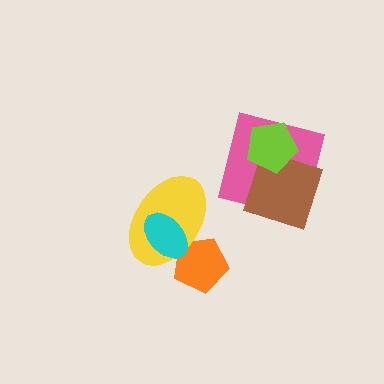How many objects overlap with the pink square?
2 objects overlap with the pink square.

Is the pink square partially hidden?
Yes, it is partially covered by another shape.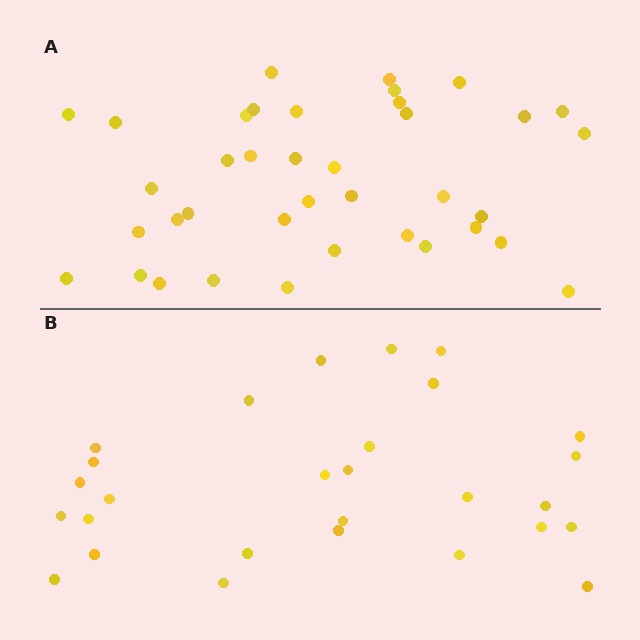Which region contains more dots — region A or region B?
Region A (the top region) has more dots.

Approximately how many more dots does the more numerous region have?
Region A has roughly 10 or so more dots than region B.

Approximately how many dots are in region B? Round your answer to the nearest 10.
About 30 dots. (The exact count is 28, which rounds to 30.)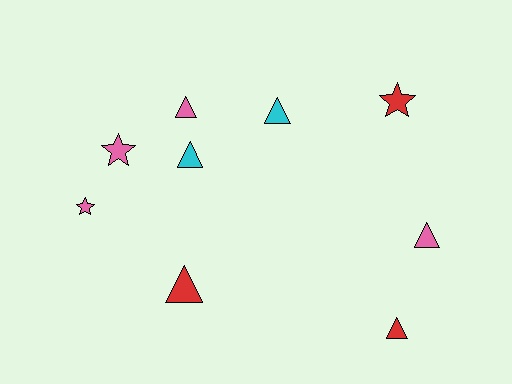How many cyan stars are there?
There are no cyan stars.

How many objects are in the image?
There are 9 objects.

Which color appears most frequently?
Pink, with 4 objects.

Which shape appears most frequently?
Triangle, with 6 objects.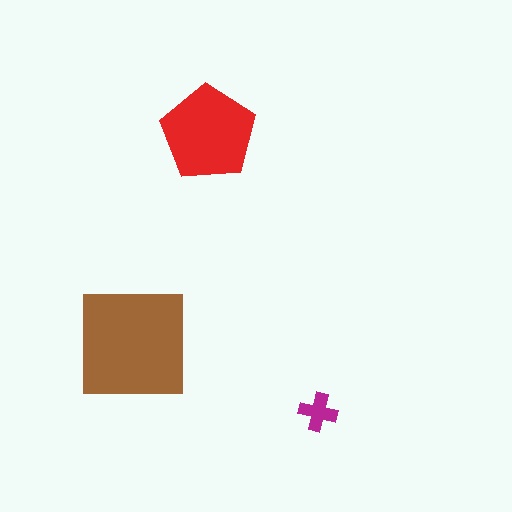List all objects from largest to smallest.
The brown square, the red pentagon, the magenta cross.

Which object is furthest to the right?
The magenta cross is rightmost.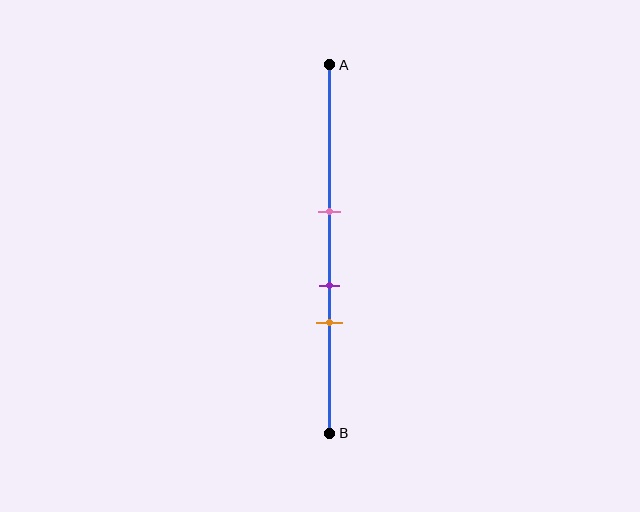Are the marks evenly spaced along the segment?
Yes, the marks are approximately evenly spaced.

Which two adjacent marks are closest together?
The purple and orange marks are the closest adjacent pair.